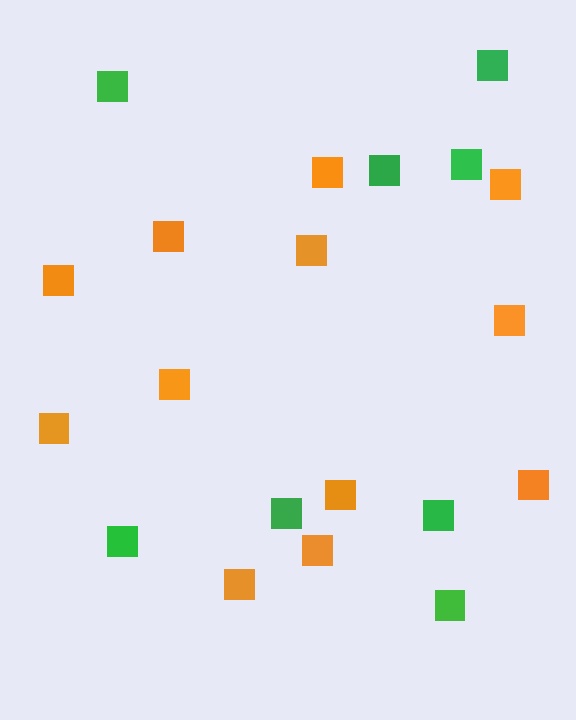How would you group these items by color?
There are 2 groups: one group of green squares (8) and one group of orange squares (12).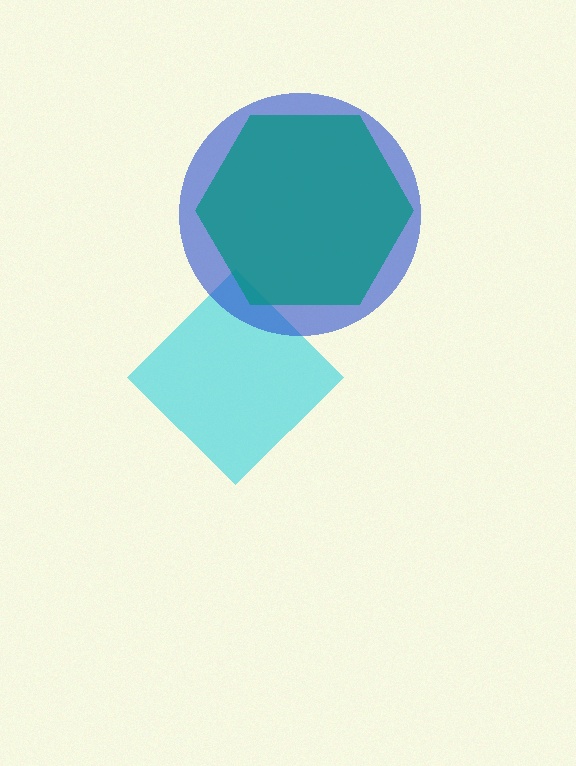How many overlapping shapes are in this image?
There are 3 overlapping shapes in the image.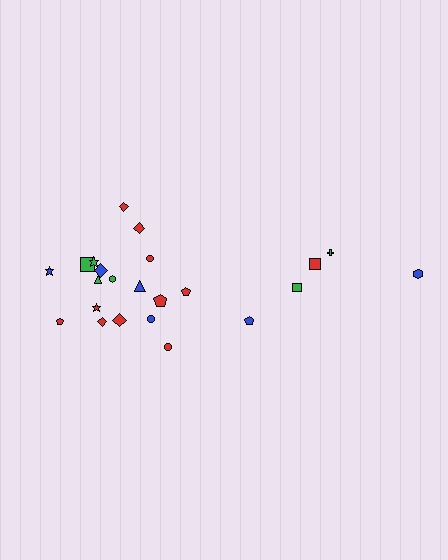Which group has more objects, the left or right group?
The left group.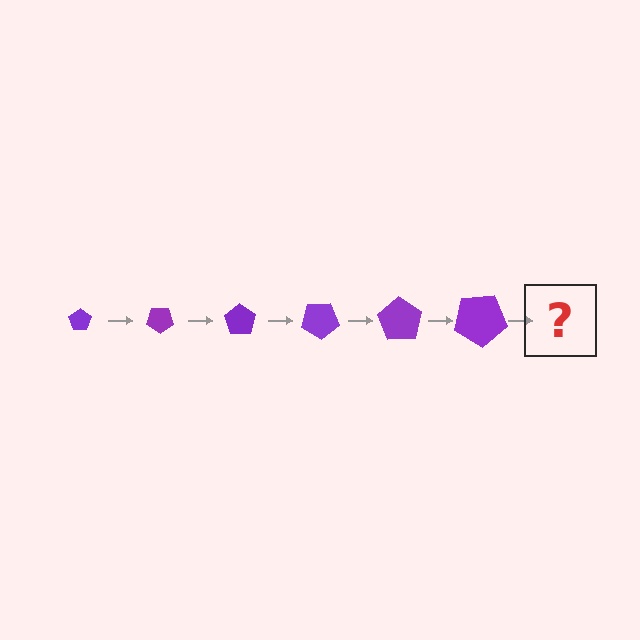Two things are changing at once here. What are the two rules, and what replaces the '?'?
The two rules are that the pentagon grows larger each step and it rotates 35 degrees each step. The '?' should be a pentagon, larger than the previous one and rotated 210 degrees from the start.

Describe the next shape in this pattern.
It should be a pentagon, larger than the previous one and rotated 210 degrees from the start.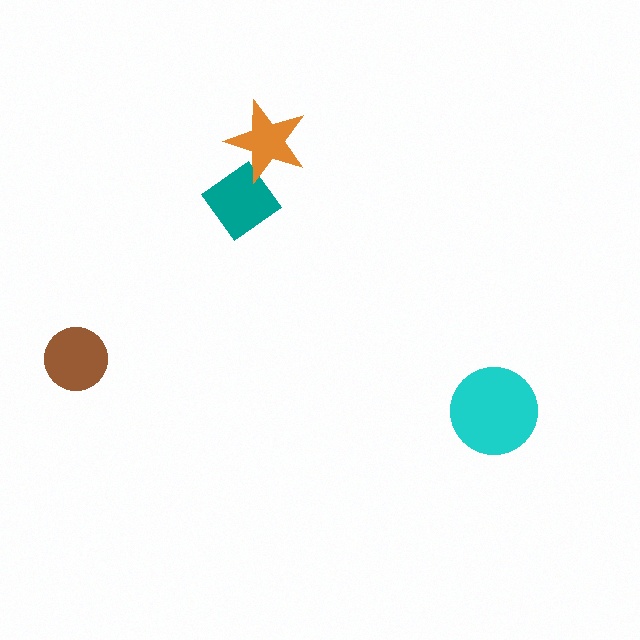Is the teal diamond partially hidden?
Yes, it is partially covered by another shape.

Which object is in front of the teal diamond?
The orange star is in front of the teal diamond.